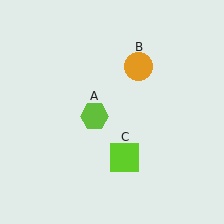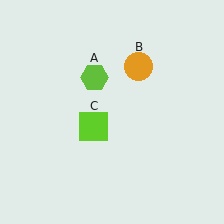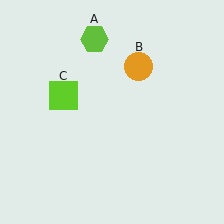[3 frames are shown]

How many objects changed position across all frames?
2 objects changed position: lime hexagon (object A), lime square (object C).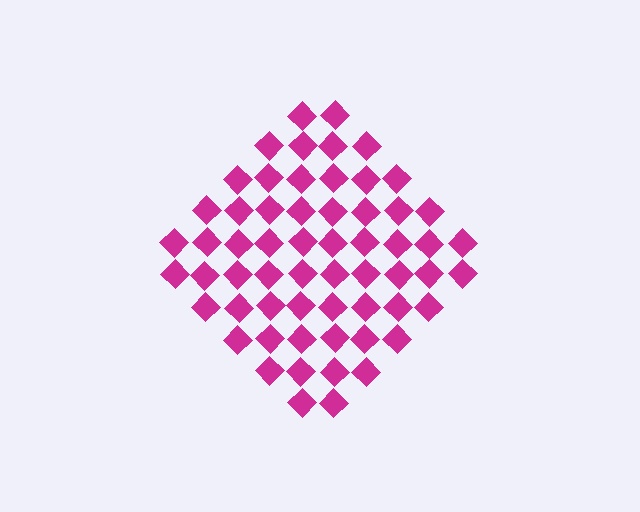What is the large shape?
The large shape is a diamond.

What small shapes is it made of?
It is made of small diamonds.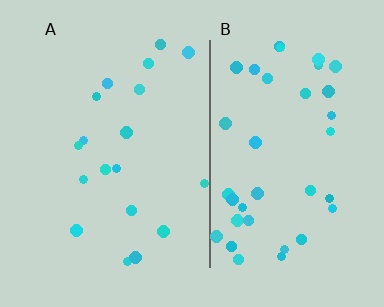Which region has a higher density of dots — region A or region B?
B (the right).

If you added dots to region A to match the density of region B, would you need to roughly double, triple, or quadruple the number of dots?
Approximately double.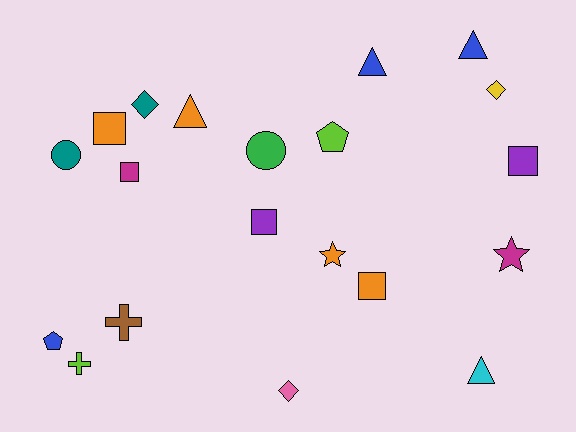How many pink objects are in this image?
There is 1 pink object.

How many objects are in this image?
There are 20 objects.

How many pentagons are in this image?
There are 2 pentagons.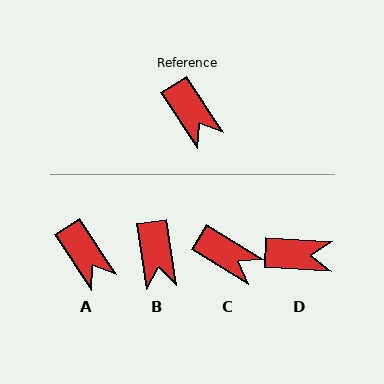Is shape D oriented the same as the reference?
No, it is off by about 54 degrees.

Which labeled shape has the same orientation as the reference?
A.